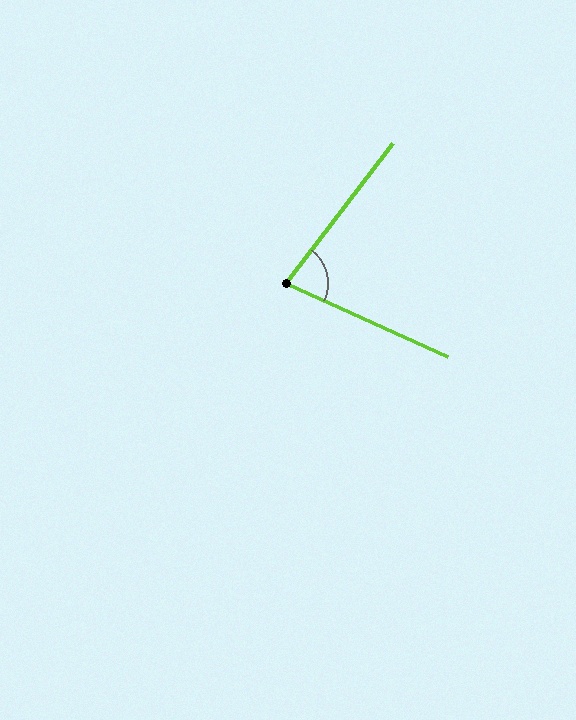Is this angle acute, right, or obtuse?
It is acute.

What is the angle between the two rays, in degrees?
Approximately 77 degrees.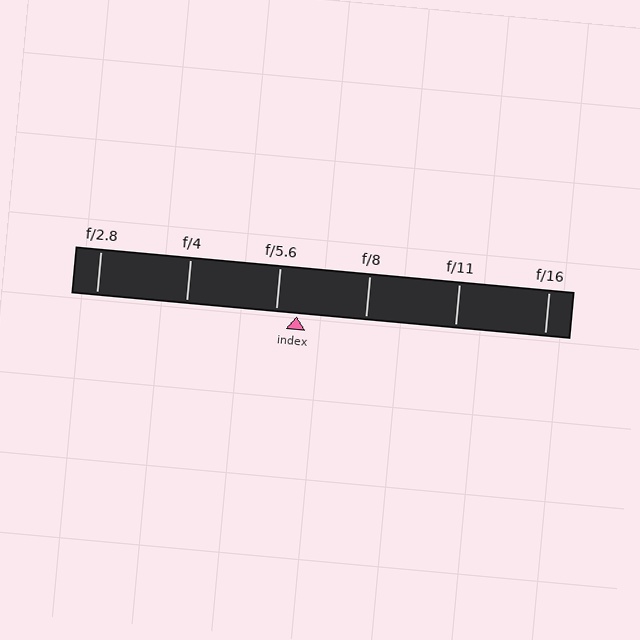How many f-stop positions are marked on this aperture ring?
There are 6 f-stop positions marked.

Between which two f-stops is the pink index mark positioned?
The index mark is between f/5.6 and f/8.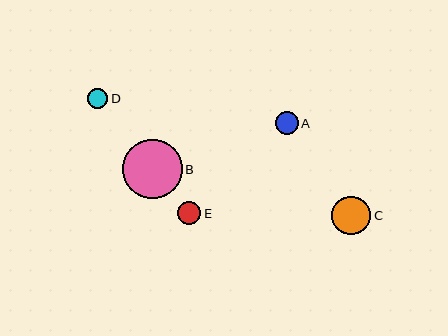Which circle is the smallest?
Circle D is the smallest with a size of approximately 20 pixels.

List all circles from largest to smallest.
From largest to smallest: B, C, E, A, D.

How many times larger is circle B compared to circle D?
Circle B is approximately 2.9 times the size of circle D.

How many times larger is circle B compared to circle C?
Circle B is approximately 1.5 times the size of circle C.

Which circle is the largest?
Circle B is the largest with a size of approximately 60 pixels.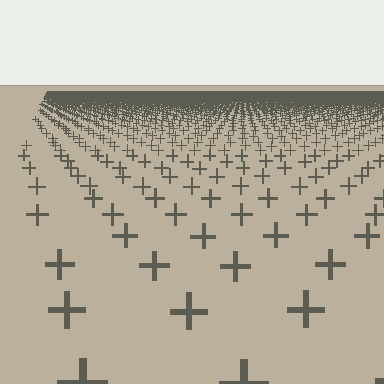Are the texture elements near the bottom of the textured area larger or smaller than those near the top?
Larger. Near the bottom, elements are closer to the viewer and appear at a bigger on-screen size.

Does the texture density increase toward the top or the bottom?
Density increases toward the top.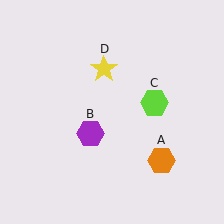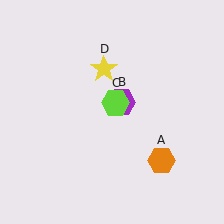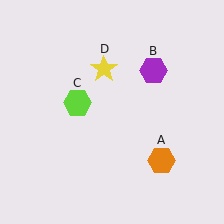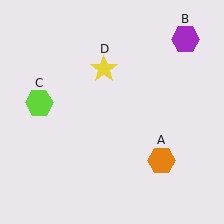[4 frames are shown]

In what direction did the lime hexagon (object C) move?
The lime hexagon (object C) moved left.